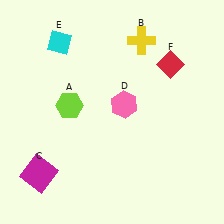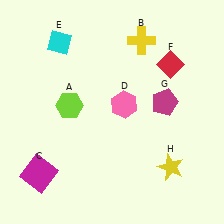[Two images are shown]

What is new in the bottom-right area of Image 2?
A yellow star (H) was added in the bottom-right area of Image 2.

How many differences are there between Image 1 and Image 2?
There are 2 differences between the two images.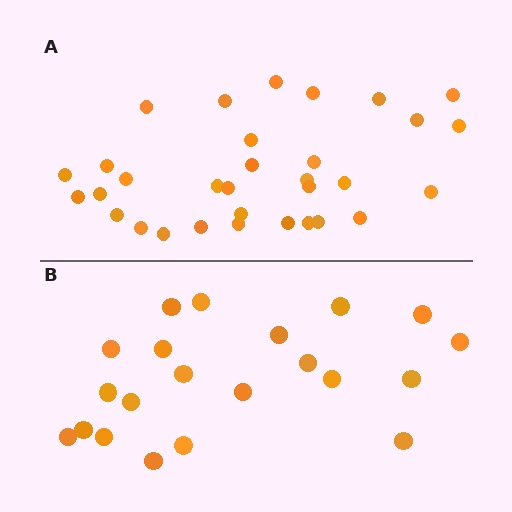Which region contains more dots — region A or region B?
Region A (the top region) has more dots.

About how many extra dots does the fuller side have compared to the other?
Region A has roughly 12 or so more dots than region B.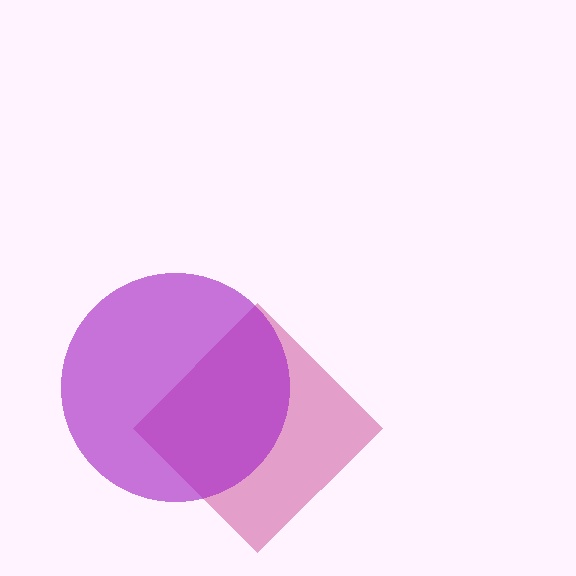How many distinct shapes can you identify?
There are 2 distinct shapes: a magenta diamond, a purple circle.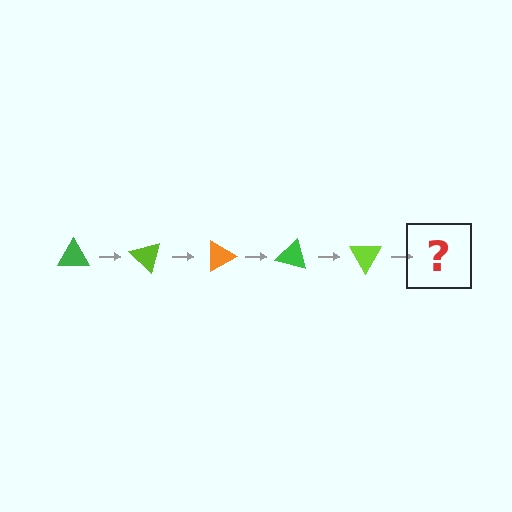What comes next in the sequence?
The next element should be an orange triangle, rotated 225 degrees from the start.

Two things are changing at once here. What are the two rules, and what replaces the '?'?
The two rules are that it rotates 45 degrees each step and the color cycles through green, lime, and orange. The '?' should be an orange triangle, rotated 225 degrees from the start.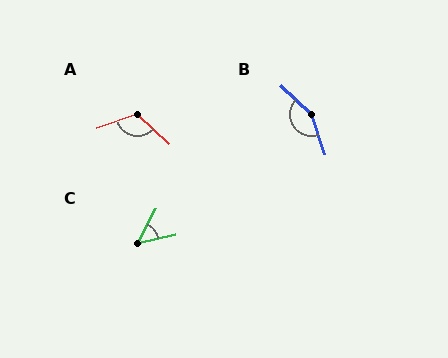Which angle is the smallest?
C, at approximately 49 degrees.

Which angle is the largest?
B, at approximately 152 degrees.